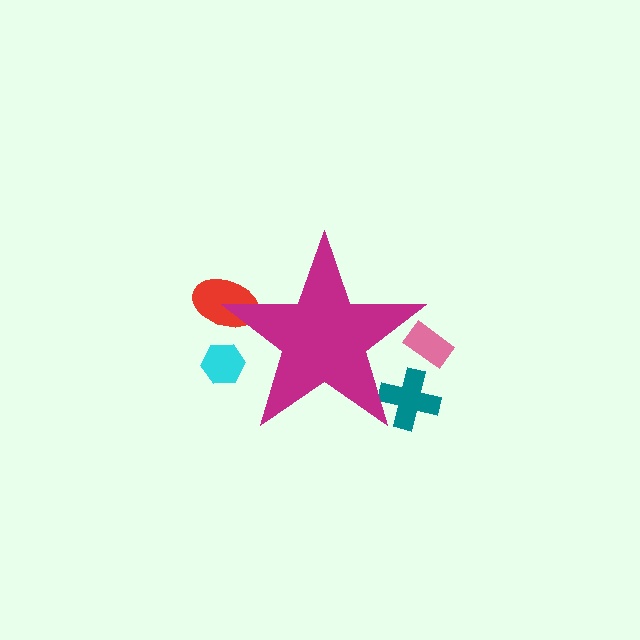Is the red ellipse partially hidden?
Yes, the red ellipse is partially hidden behind the magenta star.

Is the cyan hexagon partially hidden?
Yes, the cyan hexagon is partially hidden behind the magenta star.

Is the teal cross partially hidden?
Yes, the teal cross is partially hidden behind the magenta star.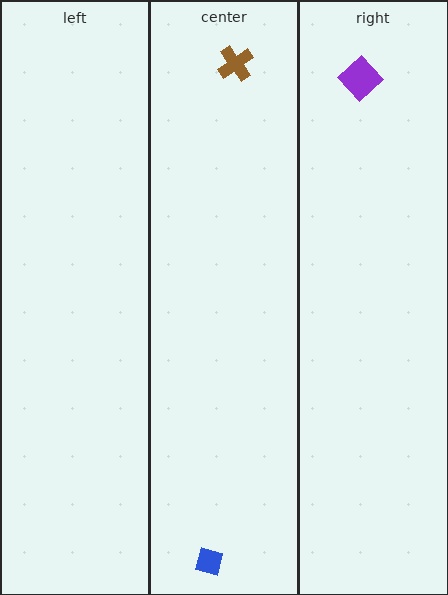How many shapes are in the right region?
1.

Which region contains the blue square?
The center region.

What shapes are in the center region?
The blue square, the brown cross.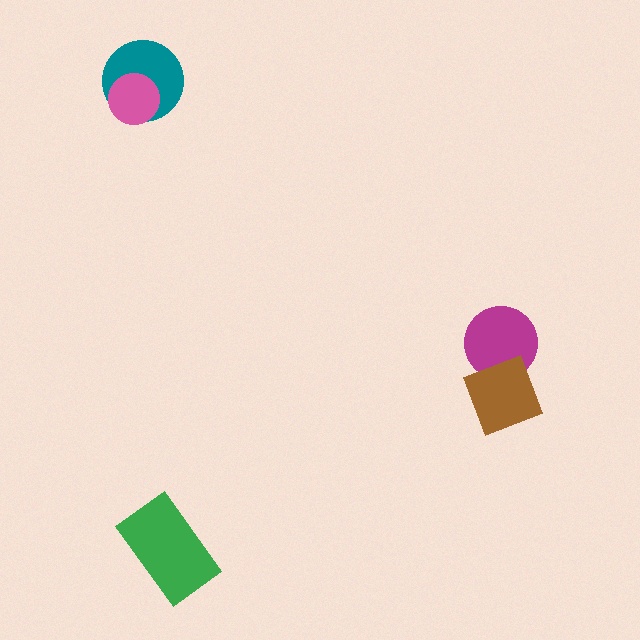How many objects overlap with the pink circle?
1 object overlaps with the pink circle.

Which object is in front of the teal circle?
The pink circle is in front of the teal circle.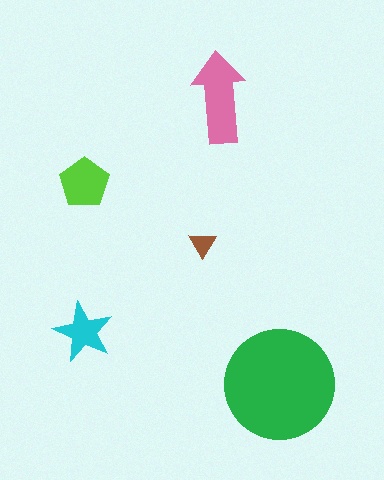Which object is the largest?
The green circle.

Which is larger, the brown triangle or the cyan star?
The cyan star.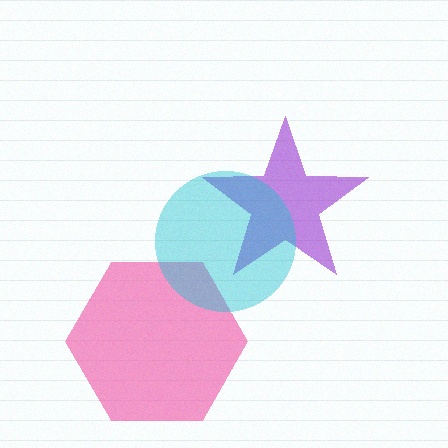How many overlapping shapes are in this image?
There are 3 overlapping shapes in the image.